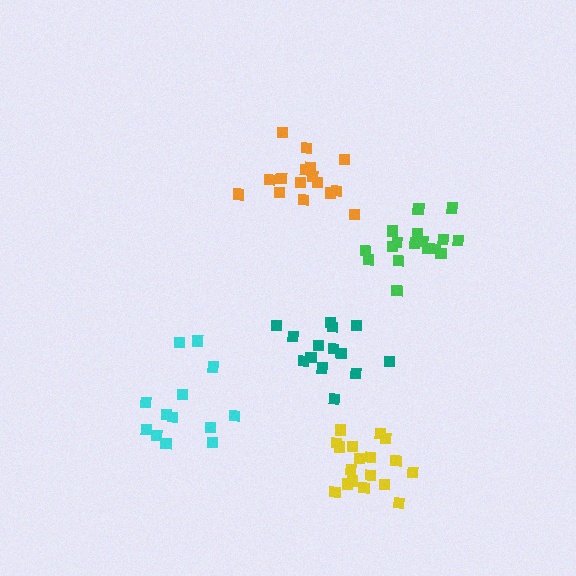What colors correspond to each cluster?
The clusters are colored: orange, cyan, yellow, green, teal.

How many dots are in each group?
Group 1: 16 dots, Group 2: 13 dots, Group 3: 18 dots, Group 4: 17 dots, Group 5: 14 dots (78 total).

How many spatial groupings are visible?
There are 5 spatial groupings.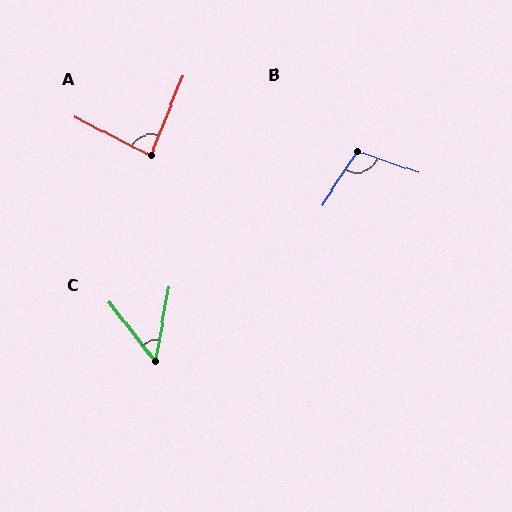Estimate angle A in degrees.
Approximately 85 degrees.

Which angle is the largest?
B, at approximately 104 degrees.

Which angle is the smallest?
C, at approximately 48 degrees.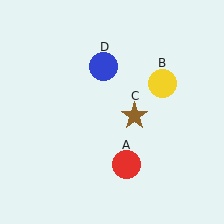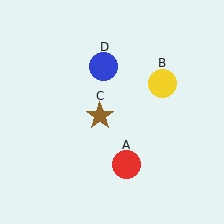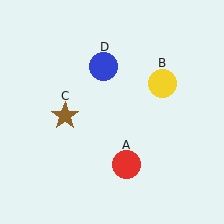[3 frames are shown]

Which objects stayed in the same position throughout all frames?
Red circle (object A) and yellow circle (object B) and blue circle (object D) remained stationary.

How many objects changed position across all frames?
1 object changed position: brown star (object C).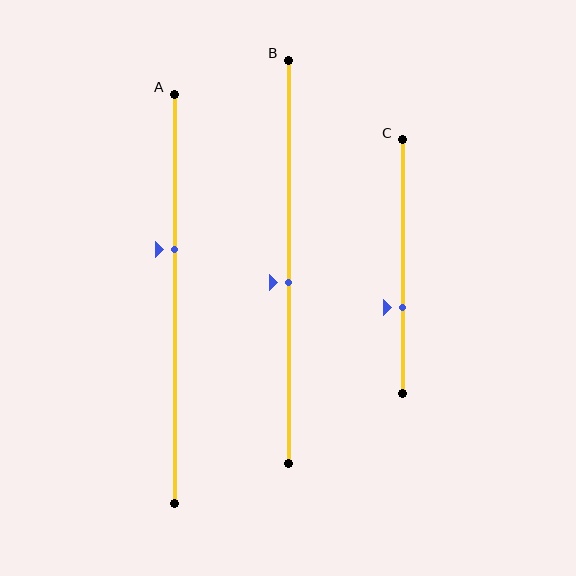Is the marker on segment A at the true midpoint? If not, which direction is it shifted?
No, the marker on segment A is shifted upward by about 12% of the segment length.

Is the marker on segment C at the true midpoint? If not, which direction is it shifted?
No, the marker on segment C is shifted downward by about 16% of the segment length.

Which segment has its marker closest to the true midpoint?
Segment B has its marker closest to the true midpoint.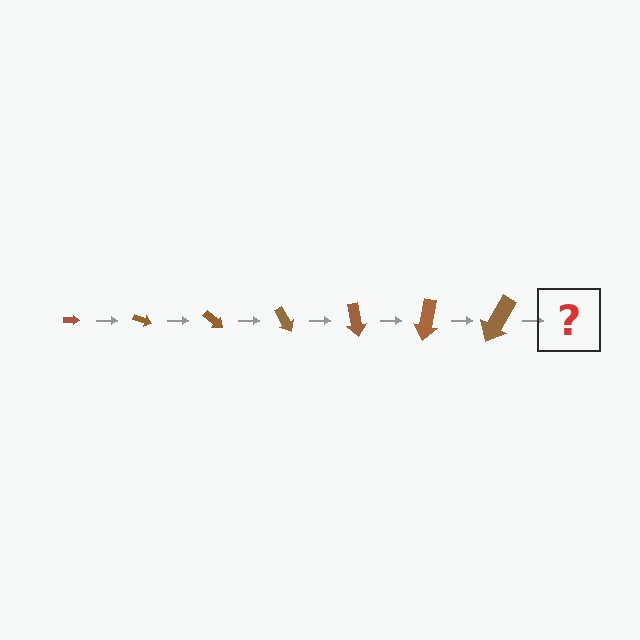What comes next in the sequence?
The next element should be an arrow, larger than the previous one and rotated 140 degrees from the start.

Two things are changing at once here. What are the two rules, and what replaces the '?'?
The two rules are that the arrow grows larger each step and it rotates 20 degrees each step. The '?' should be an arrow, larger than the previous one and rotated 140 degrees from the start.